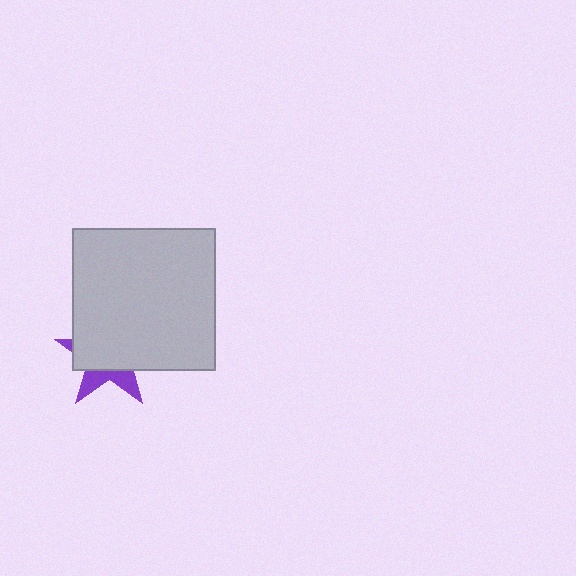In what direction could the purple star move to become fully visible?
The purple star could move down. That would shift it out from behind the light gray square entirely.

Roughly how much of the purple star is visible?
A small part of it is visible (roughly 31%).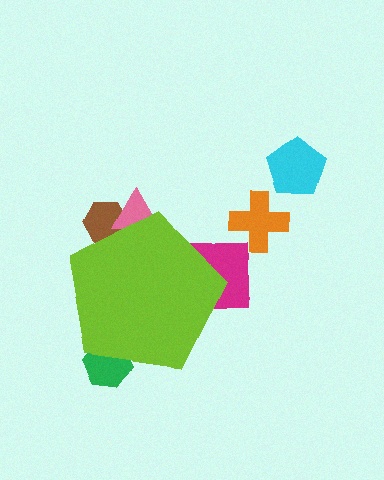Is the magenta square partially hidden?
Yes, the magenta square is partially hidden behind the lime pentagon.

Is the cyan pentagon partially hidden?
No, the cyan pentagon is fully visible.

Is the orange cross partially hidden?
No, the orange cross is fully visible.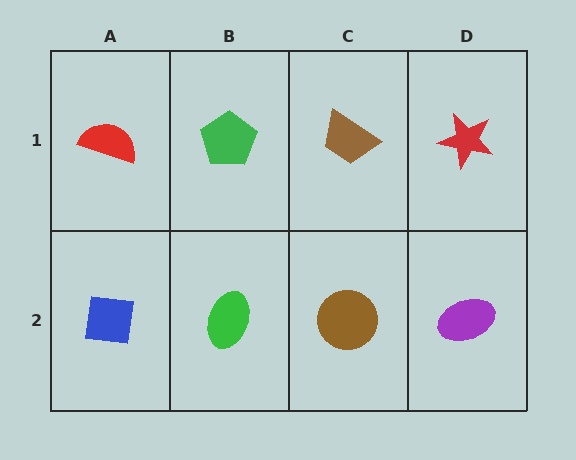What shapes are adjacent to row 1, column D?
A purple ellipse (row 2, column D), a brown trapezoid (row 1, column C).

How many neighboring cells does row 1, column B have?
3.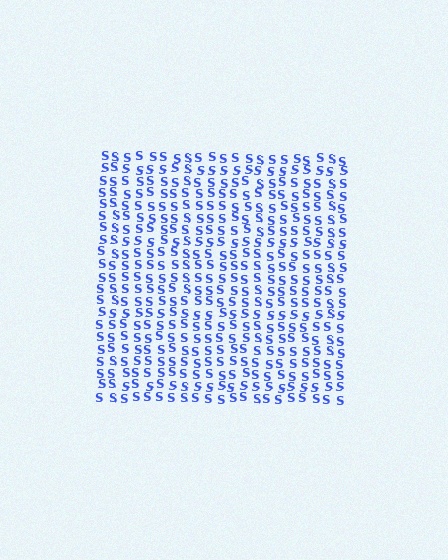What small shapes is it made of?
It is made of small letter S's.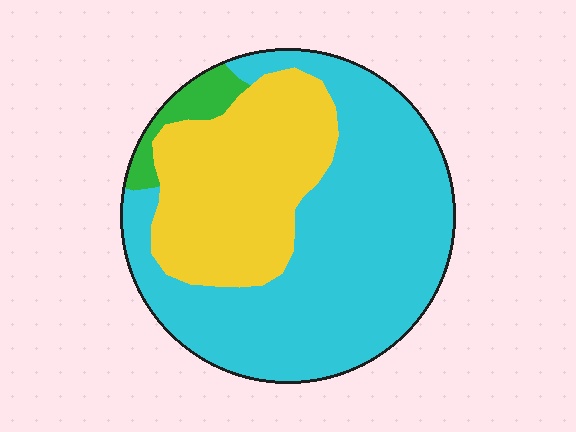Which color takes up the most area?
Cyan, at roughly 60%.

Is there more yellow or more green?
Yellow.